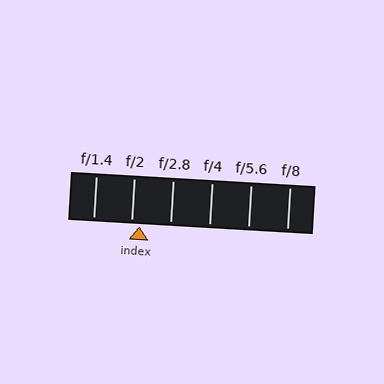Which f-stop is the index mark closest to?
The index mark is closest to f/2.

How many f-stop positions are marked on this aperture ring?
There are 6 f-stop positions marked.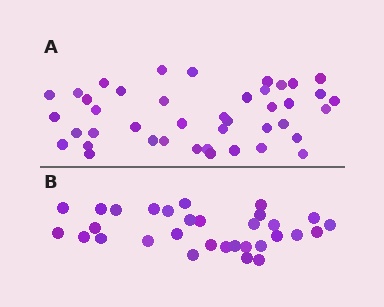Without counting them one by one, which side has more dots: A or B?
Region A (the top region) has more dots.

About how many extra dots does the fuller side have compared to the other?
Region A has roughly 12 or so more dots than region B.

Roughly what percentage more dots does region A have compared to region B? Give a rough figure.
About 35% more.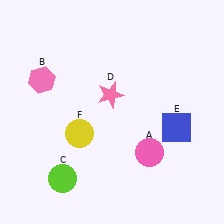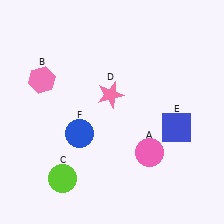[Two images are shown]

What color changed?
The circle (F) changed from yellow in Image 1 to blue in Image 2.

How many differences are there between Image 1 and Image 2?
There is 1 difference between the two images.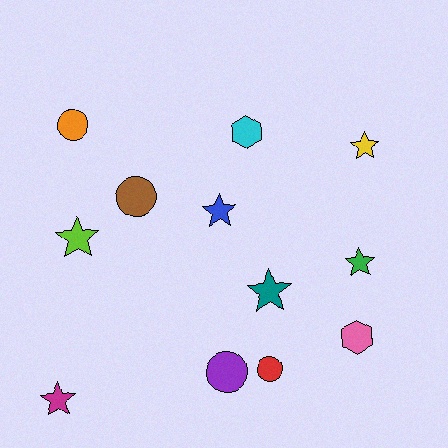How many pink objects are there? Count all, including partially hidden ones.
There is 1 pink object.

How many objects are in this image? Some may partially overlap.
There are 12 objects.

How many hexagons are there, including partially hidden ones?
There are 2 hexagons.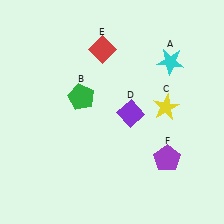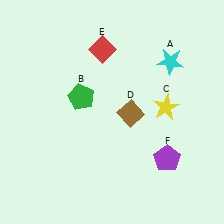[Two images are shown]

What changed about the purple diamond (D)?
In Image 1, D is purple. In Image 2, it changed to brown.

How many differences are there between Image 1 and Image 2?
There is 1 difference between the two images.